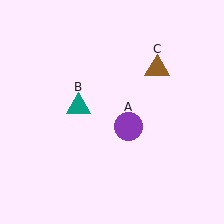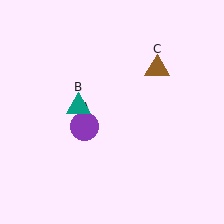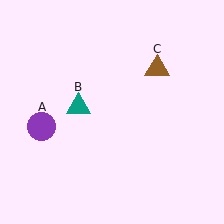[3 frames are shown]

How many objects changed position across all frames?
1 object changed position: purple circle (object A).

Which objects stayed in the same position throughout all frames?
Teal triangle (object B) and brown triangle (object C) remained stationary.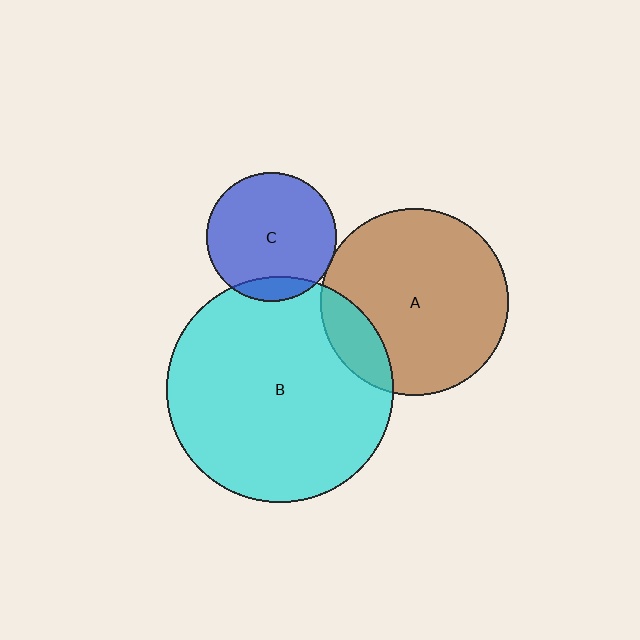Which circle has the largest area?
Circle B (cyan).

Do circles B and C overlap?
Yes.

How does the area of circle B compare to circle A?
Approximately 1.5 times.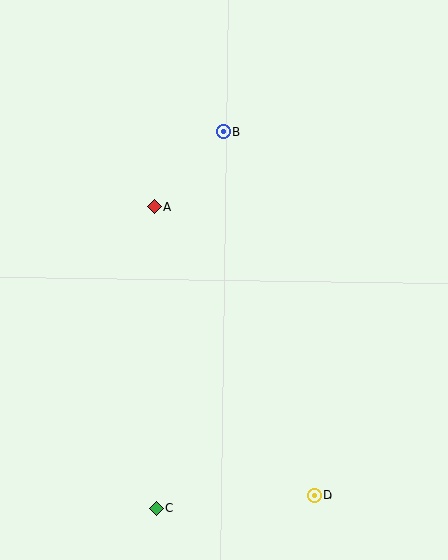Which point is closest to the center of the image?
Point A at (154, 207) is closest to the center.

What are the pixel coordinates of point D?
Point D is at (314, 495).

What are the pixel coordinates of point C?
Point C is at (156, 509).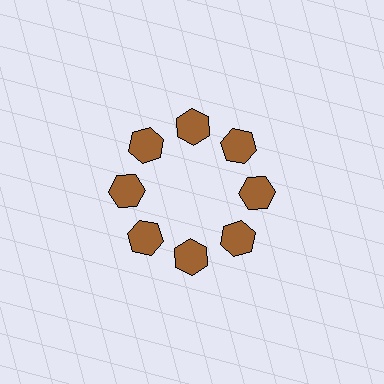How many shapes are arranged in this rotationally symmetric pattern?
There are 8 shapes, arranged in 8 groups of 1.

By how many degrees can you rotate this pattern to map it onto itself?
The pattern maps onto itself every 45 degrees of rotation.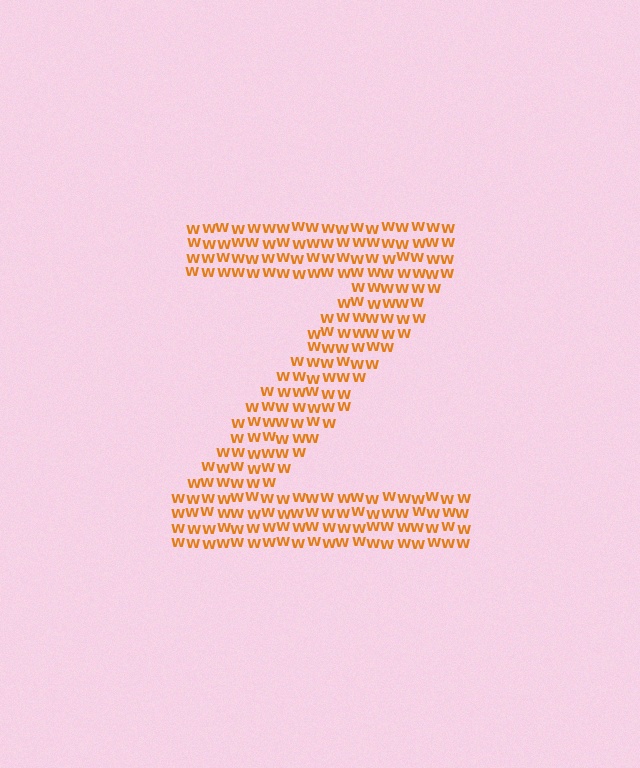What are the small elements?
The small elements are letter W's.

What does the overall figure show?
The overall figure shows the letter Z.